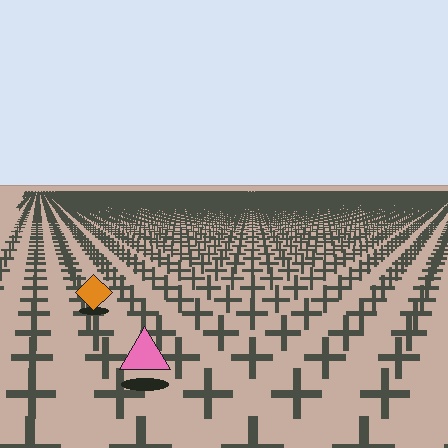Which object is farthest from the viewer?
The orange diamond is farthest from the viewer. It appears smaller and the ground texture around it is denser.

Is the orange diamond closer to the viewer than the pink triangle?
No. The pink triangle is closer — you can tell from the texture gradient: the ground texture is coarser near it.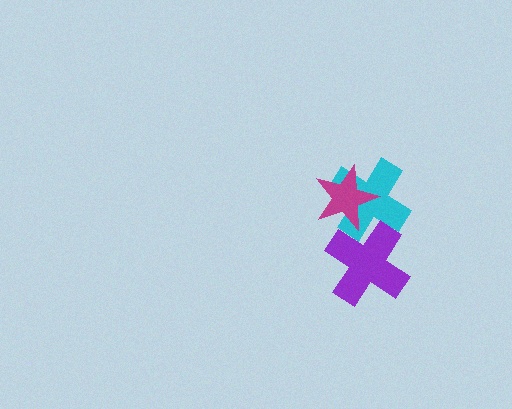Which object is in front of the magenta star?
The purple cross is in front of the magenta star.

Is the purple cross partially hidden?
No, no other shape covers it.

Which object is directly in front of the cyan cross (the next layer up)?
The magenta star is directly in front of the cyan cross.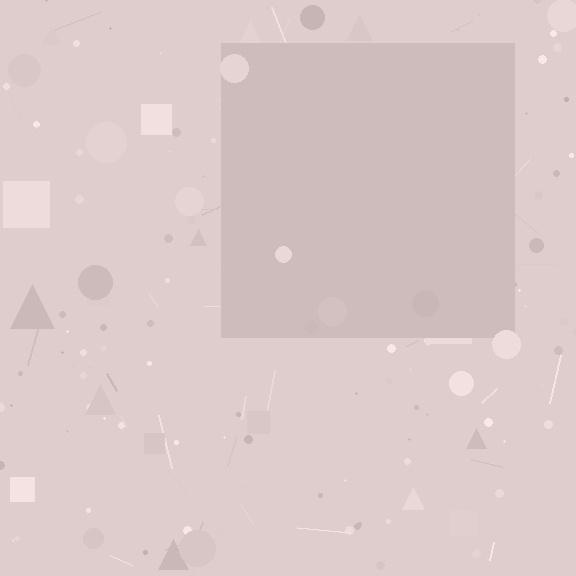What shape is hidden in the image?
A square is hidden in the image.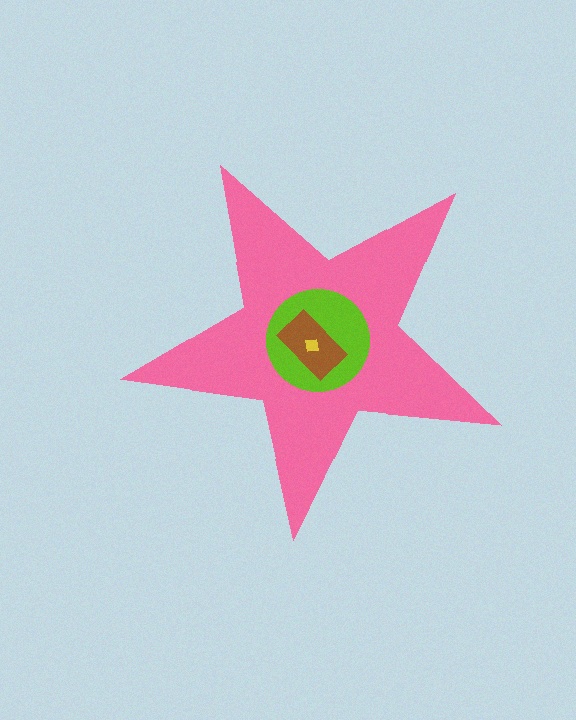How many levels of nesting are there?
4.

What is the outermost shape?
The pink star.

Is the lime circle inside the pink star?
Yes.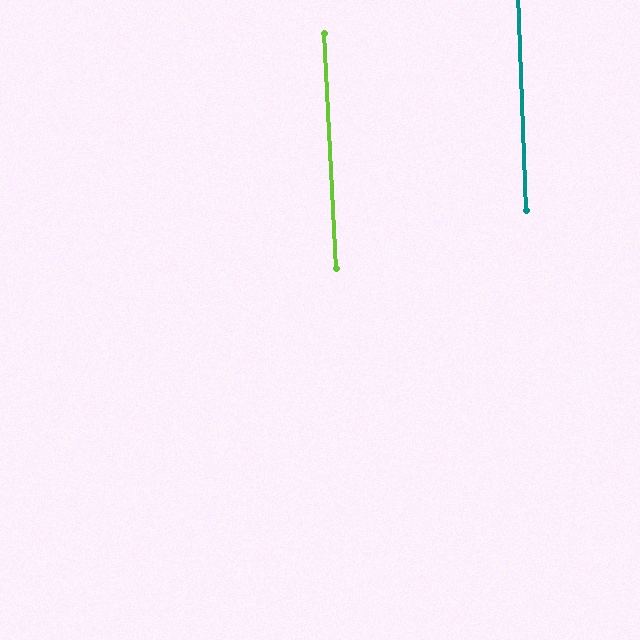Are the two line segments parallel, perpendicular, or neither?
Parallel — their directions differ by only 0.6°.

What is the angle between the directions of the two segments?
Approximately 1 degree.